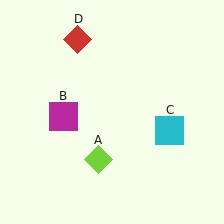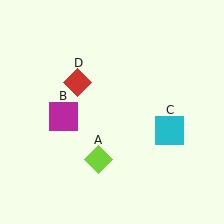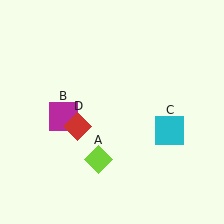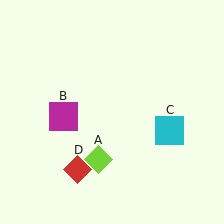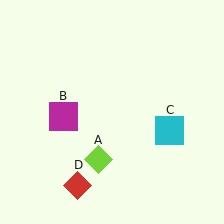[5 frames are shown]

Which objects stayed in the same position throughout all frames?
Lime diamond (object A) and magenta square (object B) and cyan square (object C) remained stationary.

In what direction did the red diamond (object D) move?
The red diamond (object D) moved down.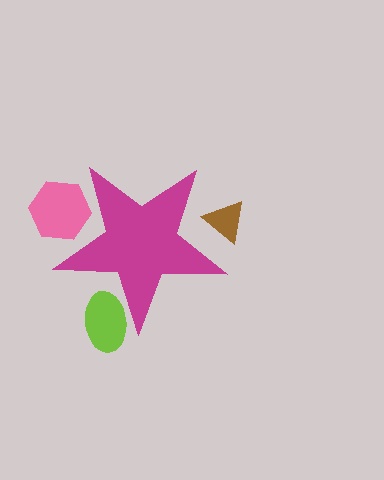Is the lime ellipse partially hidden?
Yes, the lime ellipse is partially hidden behind the magenta star.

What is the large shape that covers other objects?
A magenta star.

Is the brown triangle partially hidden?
Yes, the brown triangle is partially hidden behind the magenta star.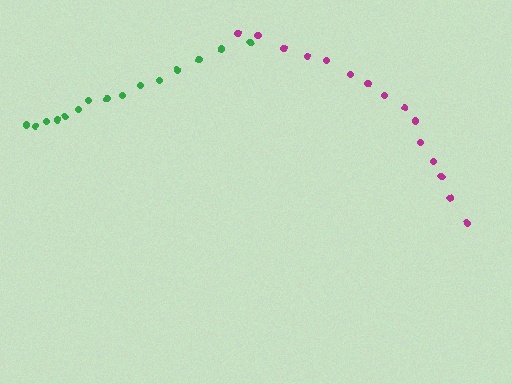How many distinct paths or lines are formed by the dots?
There are 2 distinct paths.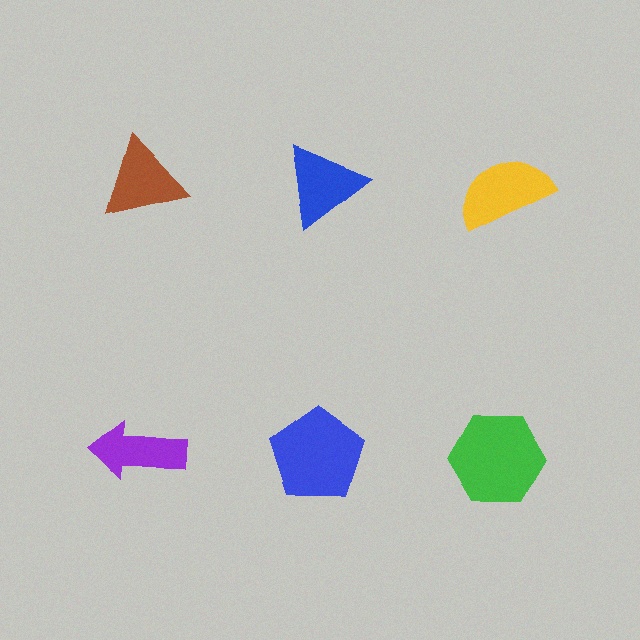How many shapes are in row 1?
3 shapes.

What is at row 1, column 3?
A yellow semicircle.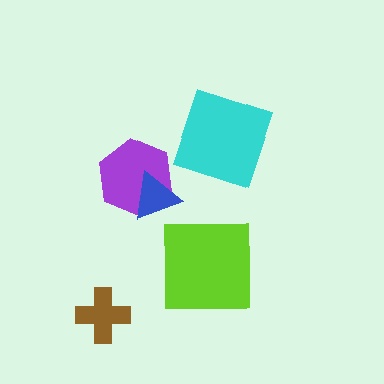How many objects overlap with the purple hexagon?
1 object overlaps with the purple hexagon.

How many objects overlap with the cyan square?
0 objects overlap with the cyan square.